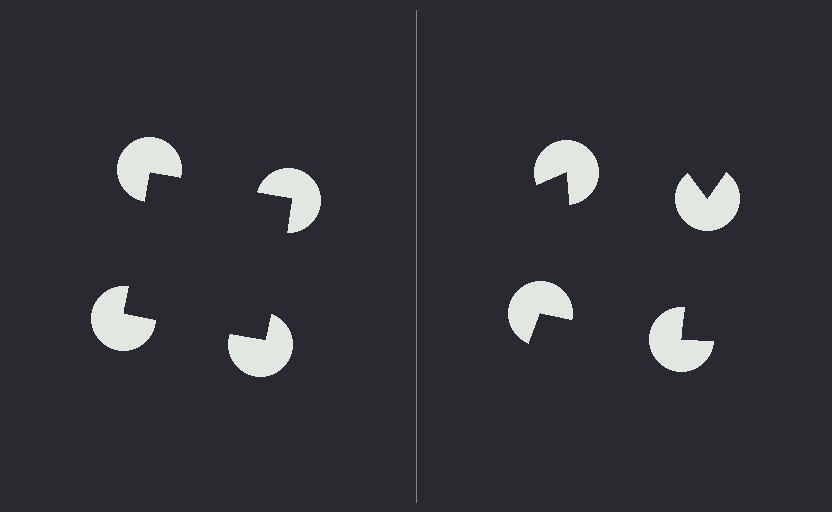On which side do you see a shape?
An illusory square appears on the left side. On the right side the wedge cuts are rotated, so no coherent shape forms.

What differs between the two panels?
The pac-man discs are positioned identically on both sides; only the wedge orientations differ. On the left they align to a square; on the right they are misaligned.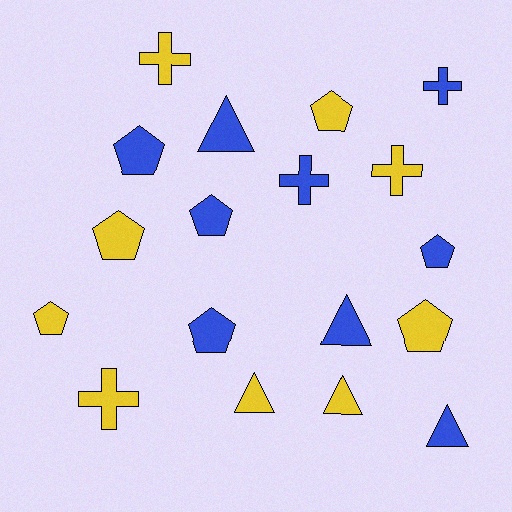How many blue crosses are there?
There are 2 blue crosses.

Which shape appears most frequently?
Pentagon, with 8 objects.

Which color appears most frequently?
Blue, with 9 objects.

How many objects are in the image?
There are 18 objects.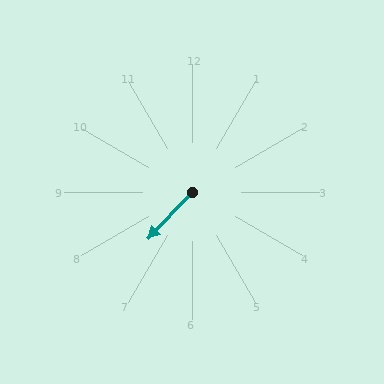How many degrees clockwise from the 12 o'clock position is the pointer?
Approximately 223 degrees.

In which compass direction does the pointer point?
Southwest.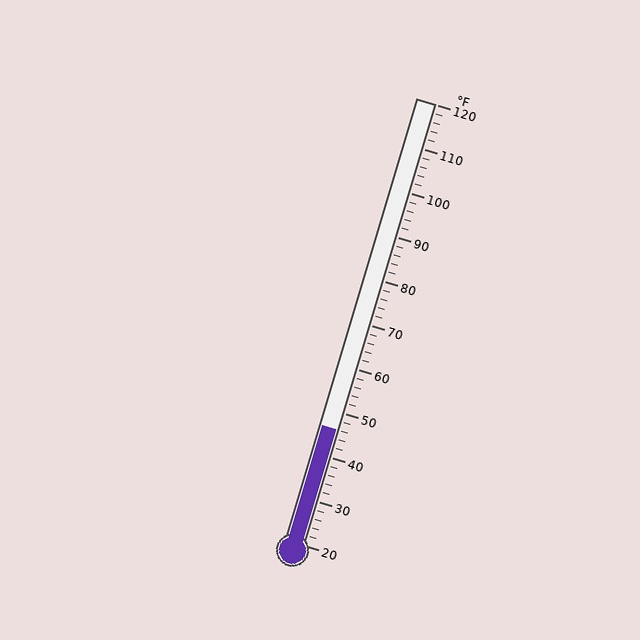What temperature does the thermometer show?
The thermometer shows approximately 46°F.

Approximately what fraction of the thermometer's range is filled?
The thermometer is filled to approximately 25% of its range.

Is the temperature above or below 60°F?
The temperature is below 60°F.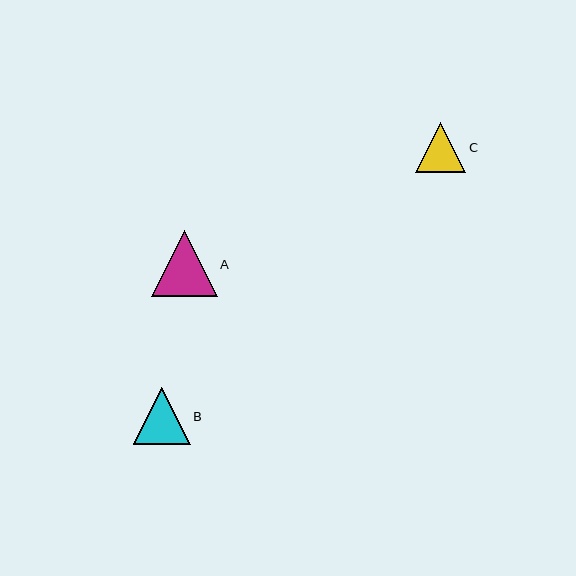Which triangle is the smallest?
Triangle C is the smallest with a size of approximately 50 pixels.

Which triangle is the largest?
Triangle A is the largest with a size of approximately 66 pixels.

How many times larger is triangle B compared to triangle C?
Triangle B is approximately 1.1 times the size of triangle C.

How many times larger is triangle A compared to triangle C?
Triangle A is approximately 1.3 times the size of triangle C.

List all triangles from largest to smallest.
From largest to smallest: A, B, C.